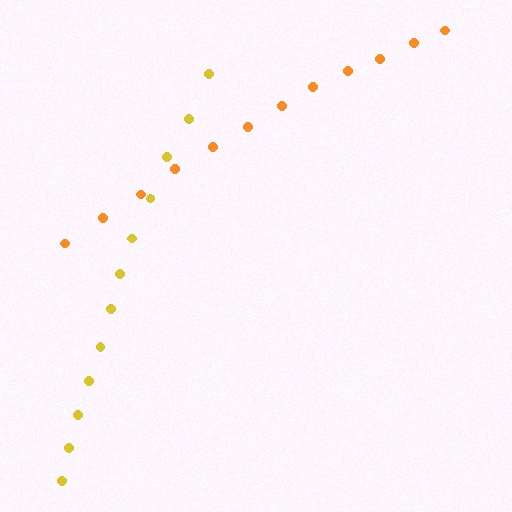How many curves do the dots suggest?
There are 2 distinct paths.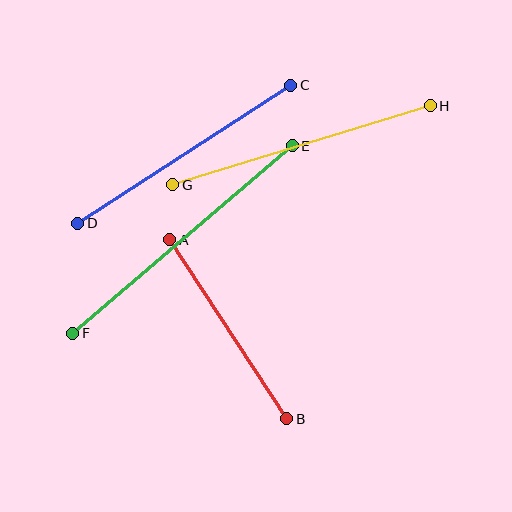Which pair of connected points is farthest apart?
Points E and F are farthest apart.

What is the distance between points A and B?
The distance is approximately 214 pixels.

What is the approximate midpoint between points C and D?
The midpoint is at approximately (184, 154) pixels.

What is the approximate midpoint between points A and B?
The midpoint is at approximately (228, 329) pixels.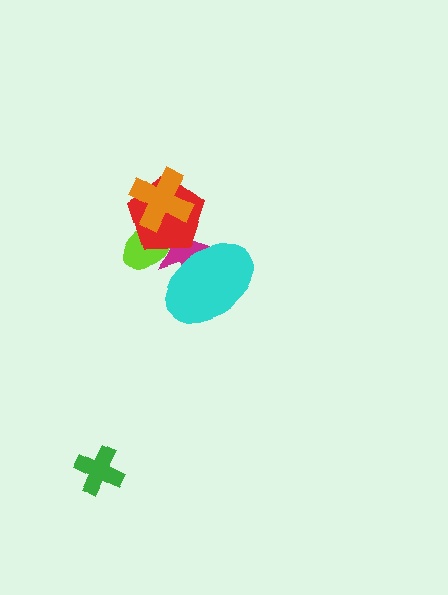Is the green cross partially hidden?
No, no other shape covers it.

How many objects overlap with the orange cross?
3 objects overlap with the orange cross.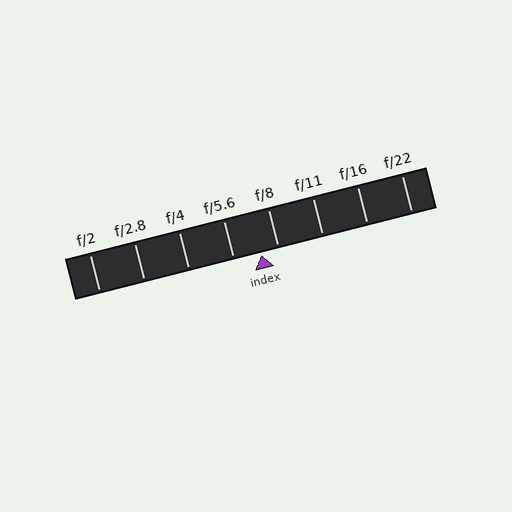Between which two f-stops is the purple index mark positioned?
The index mark is between f/5.6 and f/8.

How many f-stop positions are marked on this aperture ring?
There are 8 f-stop positions marked.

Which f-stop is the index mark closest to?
The index mark is closest to f/8.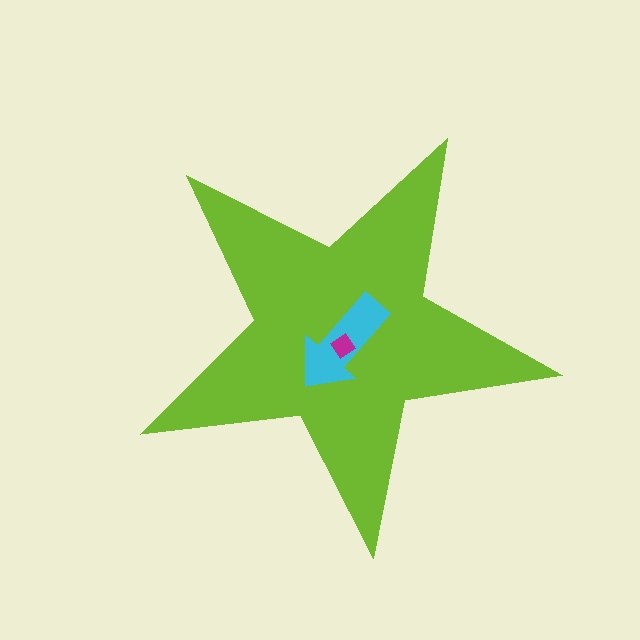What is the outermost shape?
The lime star.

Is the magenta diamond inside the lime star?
Yes.